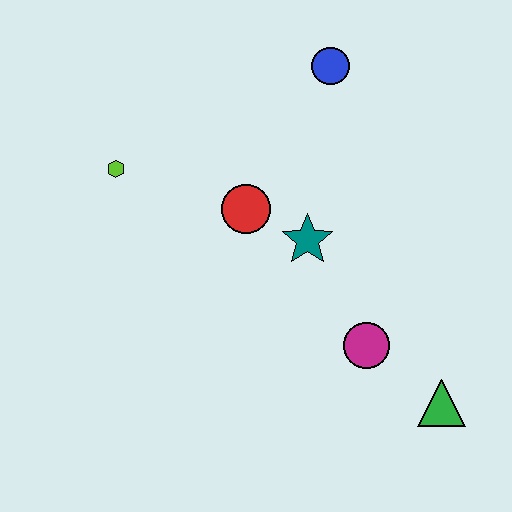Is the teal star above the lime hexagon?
No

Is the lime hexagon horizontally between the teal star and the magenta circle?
No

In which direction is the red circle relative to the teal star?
The red circle is to the left of the teal star.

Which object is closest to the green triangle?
The magenta circle is closest to the green triangle.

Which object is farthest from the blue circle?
The green triangle is farthest from the blue circle.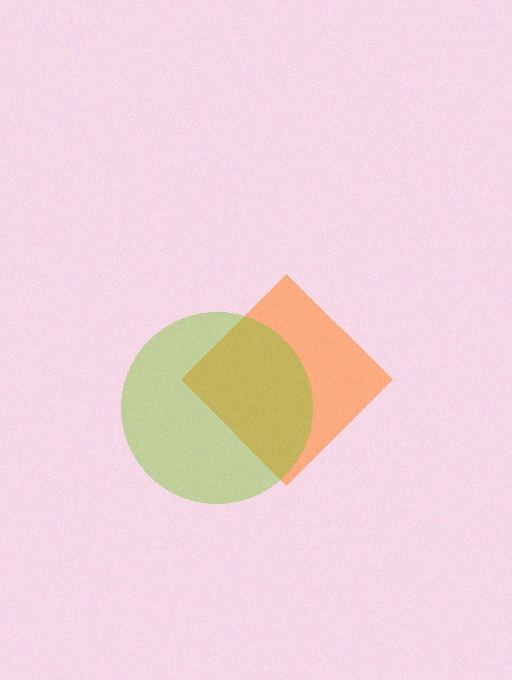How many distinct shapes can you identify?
There are 2 distinct shapes: an orange diamond, a lime circle.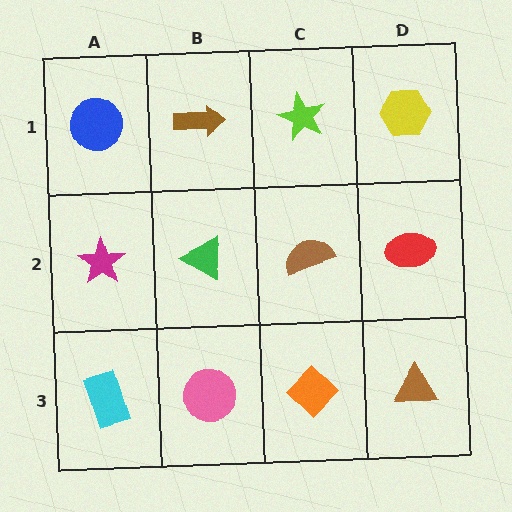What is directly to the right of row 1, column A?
A brown arrow.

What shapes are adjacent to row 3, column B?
A green triangle (row 2, column B), a cyan rectangle (row 3, column A), an orange diamond (row 3, column C).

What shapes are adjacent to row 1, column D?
A red ellipse (row 2, column D), a lime star (row 1, column C).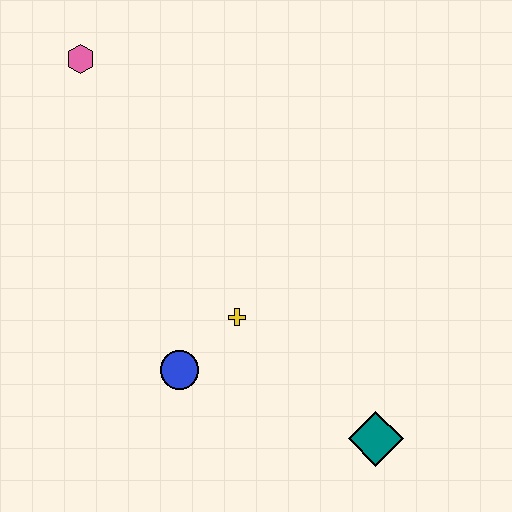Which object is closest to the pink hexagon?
The yellow cross is closest to the pink hexagon.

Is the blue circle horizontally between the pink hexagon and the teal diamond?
Yes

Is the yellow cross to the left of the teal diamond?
Yes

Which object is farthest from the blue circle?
The pink hexagon is farthest from the blue circle.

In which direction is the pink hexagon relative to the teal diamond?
The pink hexagon is above the teal diamond.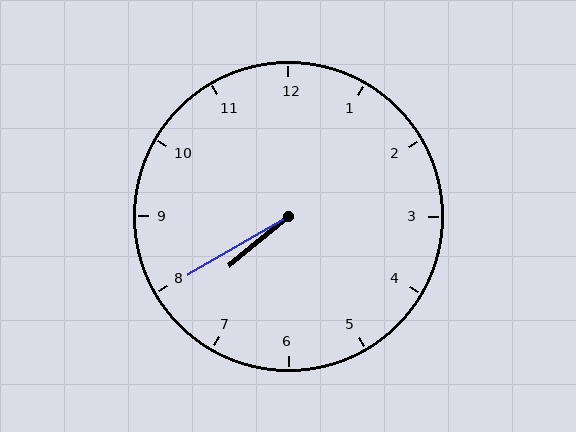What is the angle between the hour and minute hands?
Approximately 10 degrees.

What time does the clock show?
7:40.